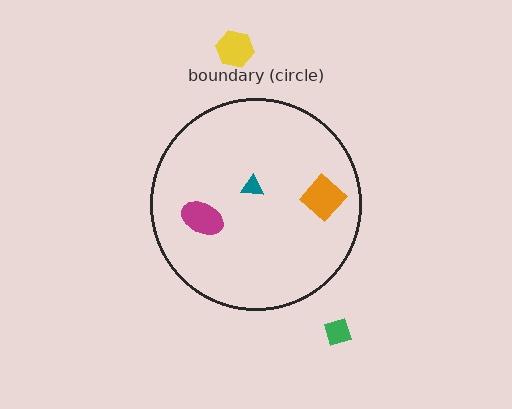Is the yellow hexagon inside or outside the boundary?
Outside.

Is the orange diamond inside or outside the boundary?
Inside.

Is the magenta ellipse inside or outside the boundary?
Inside.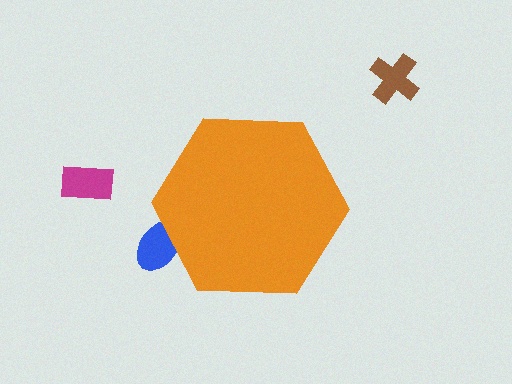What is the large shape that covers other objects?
An orange hexagon.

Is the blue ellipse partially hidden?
Yes, the blue ellipse is partially hidden behind the orange hexagon.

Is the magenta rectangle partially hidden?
No, the magenta rectangle is fully visible.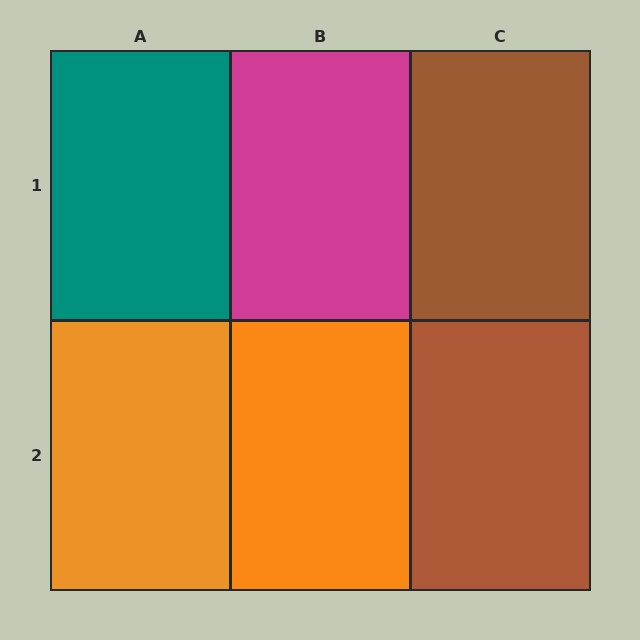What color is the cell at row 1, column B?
Magenta.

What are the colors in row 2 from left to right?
Orange, orange, brown.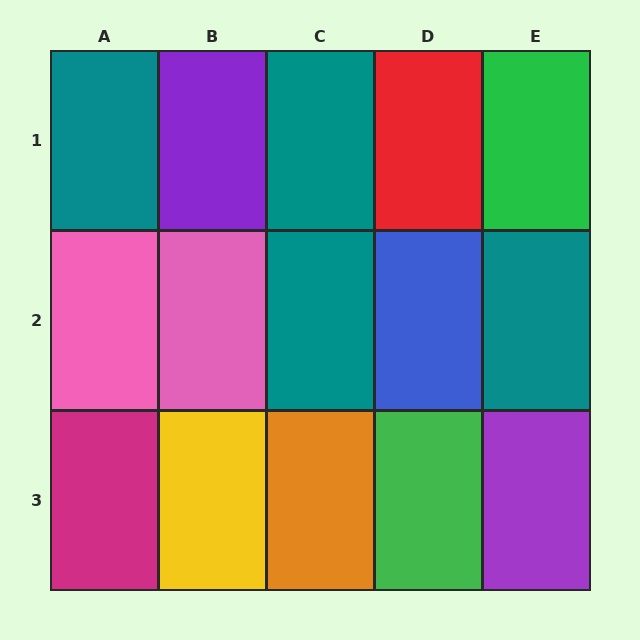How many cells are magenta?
1 cell is magenta.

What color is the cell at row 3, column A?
Magenta.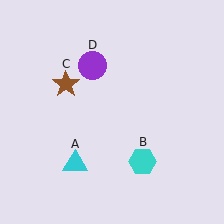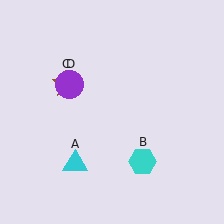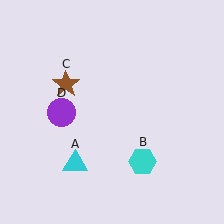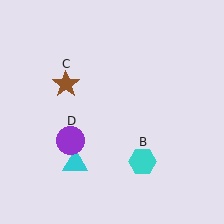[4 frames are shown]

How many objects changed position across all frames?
1 object changed position: purple circle (object D).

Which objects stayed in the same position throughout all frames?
Cyan triangle (object A) and cyan hexagon (object B) and brown star (object C) remained stationary.